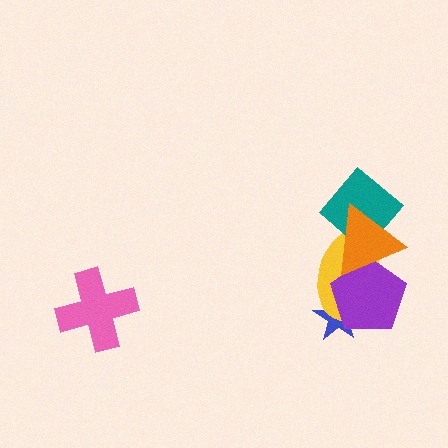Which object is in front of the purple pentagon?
The orange triangle is in front of the purple pentagon.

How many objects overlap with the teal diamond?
2 objects overlap with the teal diamond.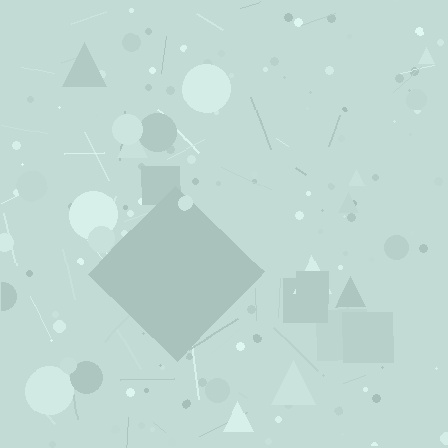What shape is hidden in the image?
A diamond is hidden in the image.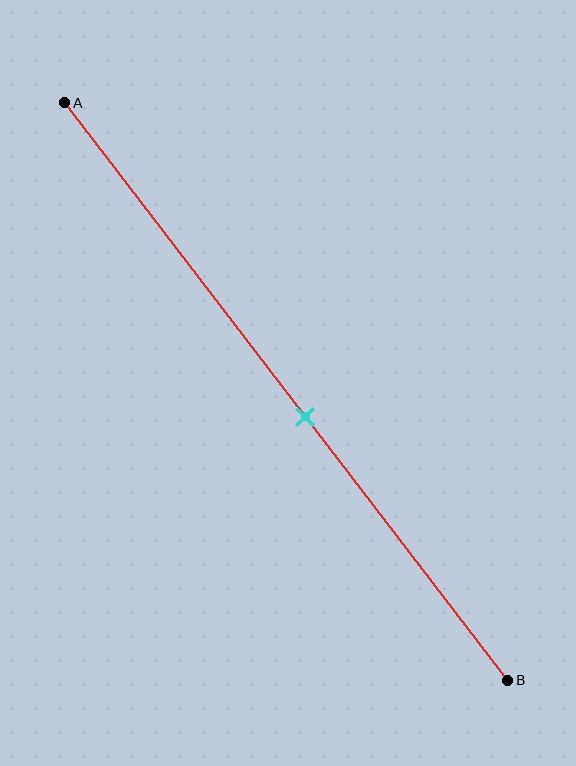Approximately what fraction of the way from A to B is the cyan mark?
The cyan mark is approximately 55% of the way from A to B.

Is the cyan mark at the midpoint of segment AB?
No, the mark is at about 55% from A, not at the 50% midpoint.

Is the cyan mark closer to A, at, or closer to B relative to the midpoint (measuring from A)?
The cyan mark is closer to point B than the midpoint of segment AB.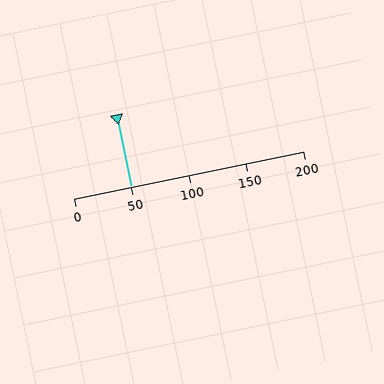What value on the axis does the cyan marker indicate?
The marker indicates approximately 50.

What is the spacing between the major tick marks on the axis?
The major ticks are spaced 50 apart.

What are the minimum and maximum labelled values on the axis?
The axis runs from 0 to 200.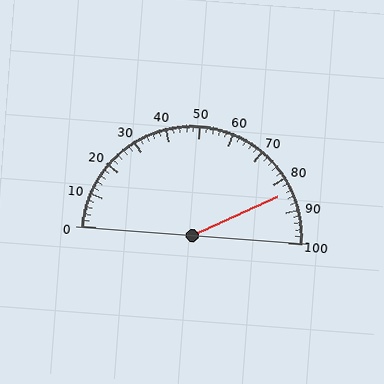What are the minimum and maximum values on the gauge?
The gauge ranges from 0 to 100.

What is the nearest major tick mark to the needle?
The nearest major tick mark is 80.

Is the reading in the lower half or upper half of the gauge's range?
The reading is in the upper half of the range (0 to 100).